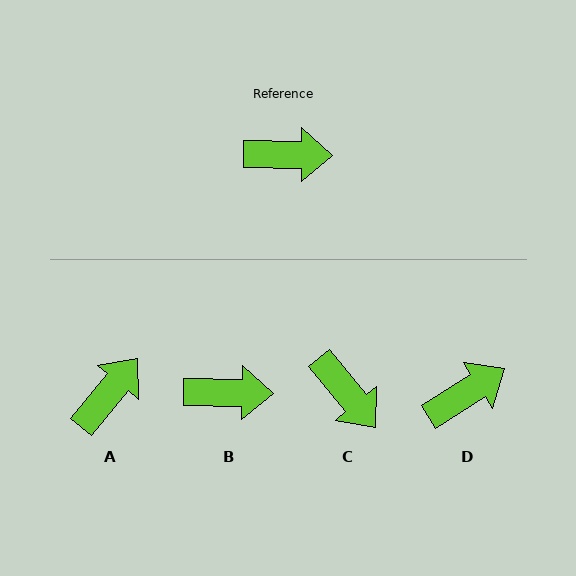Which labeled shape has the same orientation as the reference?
B.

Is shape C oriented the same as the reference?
No, it is off by about 51 degrees.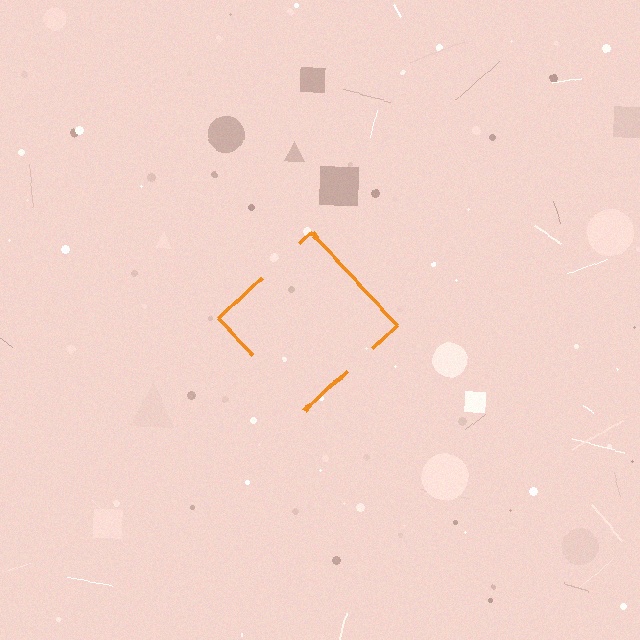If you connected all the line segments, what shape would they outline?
They would outline a diamond.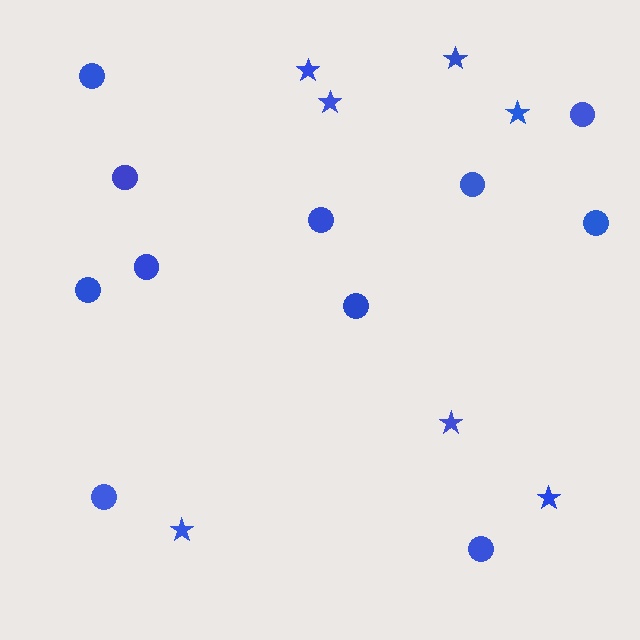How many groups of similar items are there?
There are 2 groups: one group of stars (7) and one group of circles (11).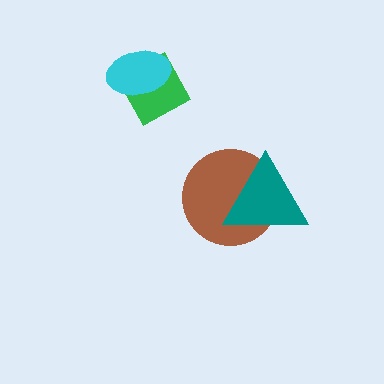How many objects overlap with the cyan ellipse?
1 object overlaps with the cyan ellipse.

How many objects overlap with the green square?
1 object overlaps with the green square.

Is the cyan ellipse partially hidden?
No, no other shape covers it.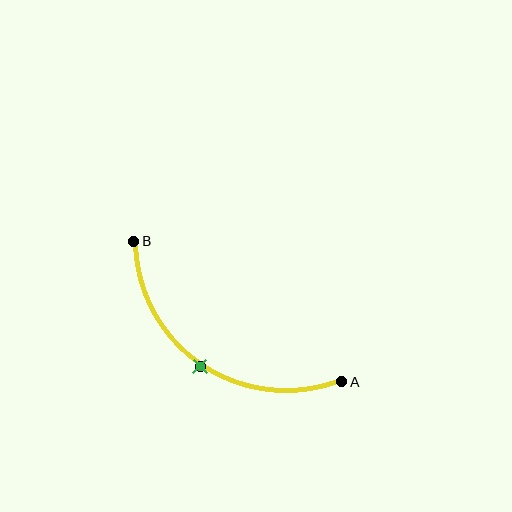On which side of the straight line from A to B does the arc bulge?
The arc bulges below and to the left of the straight line connecting A and B.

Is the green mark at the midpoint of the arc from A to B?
Yes. The green mark lies on the arc at equal arc-length from both A and B — it is the arc midpoint.